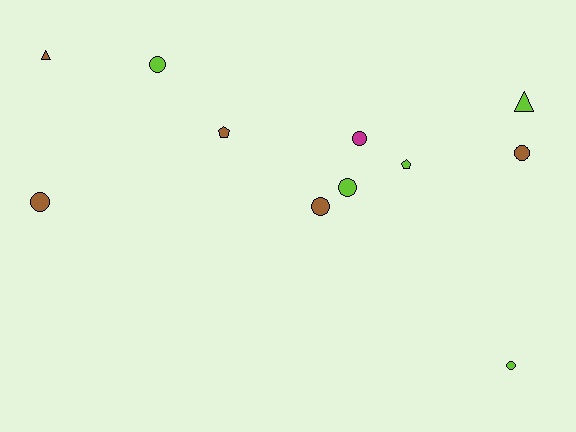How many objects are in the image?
There are 11 objects.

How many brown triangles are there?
There is 1 brown triangle.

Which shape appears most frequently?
Circle, with 7 objects.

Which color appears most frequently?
Lime, with 5 objects.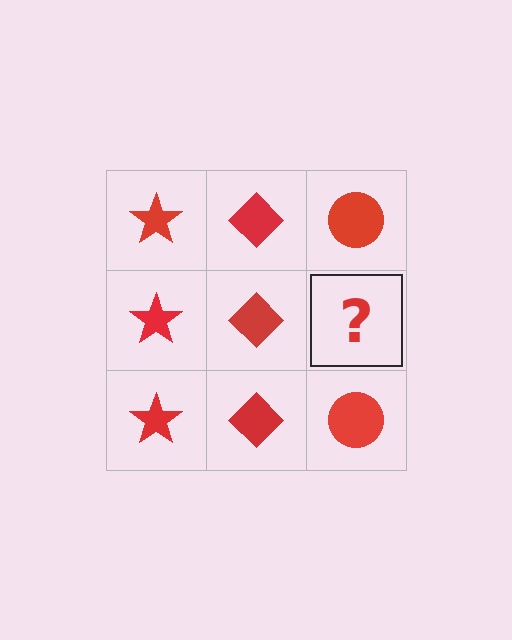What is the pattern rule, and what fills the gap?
The rule is that each column has a consistent shape. The gap should be filled with a red circle.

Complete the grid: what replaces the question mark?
The question mark should be replaced with a red circle.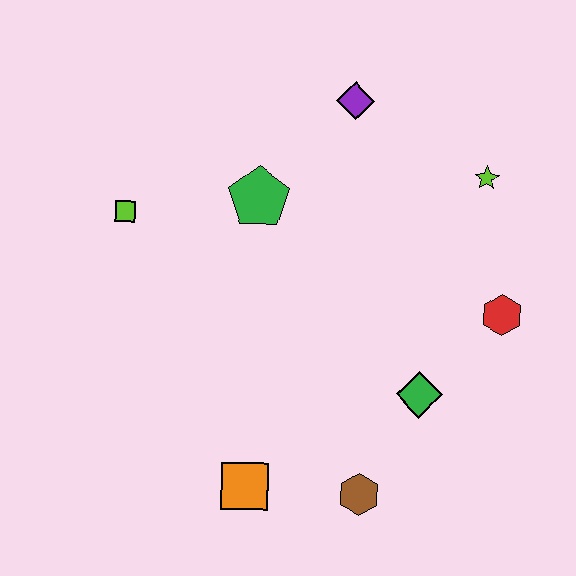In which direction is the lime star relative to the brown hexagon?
The lime star is above the brown hexagon.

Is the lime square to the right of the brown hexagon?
No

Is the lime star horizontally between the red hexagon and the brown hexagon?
Yes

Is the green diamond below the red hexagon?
Yes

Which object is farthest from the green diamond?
The lime square is farthest from the green diamond.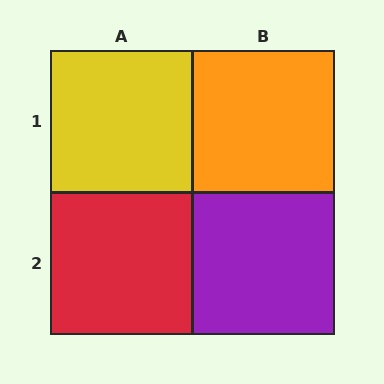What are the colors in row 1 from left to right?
Yellow, orange.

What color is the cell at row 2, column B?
Purple.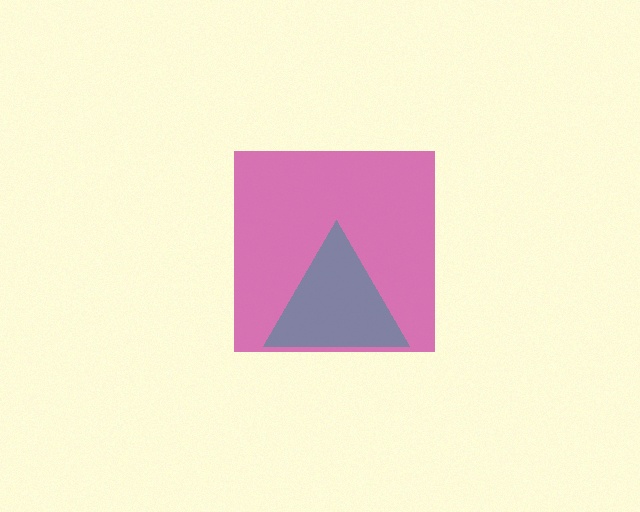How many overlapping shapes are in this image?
There are 2 overlapping shapes in the image.